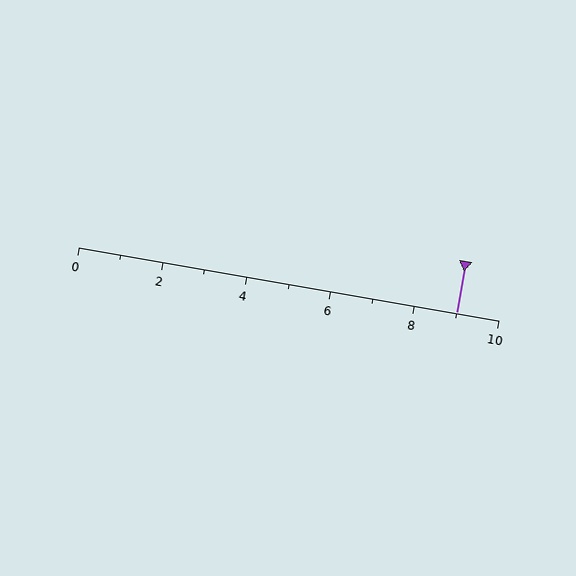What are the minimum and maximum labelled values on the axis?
The axis runs from 0 to 10.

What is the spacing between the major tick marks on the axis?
The major ticks are spaced 2 apart.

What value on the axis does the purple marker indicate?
The marker indicates approximately 9.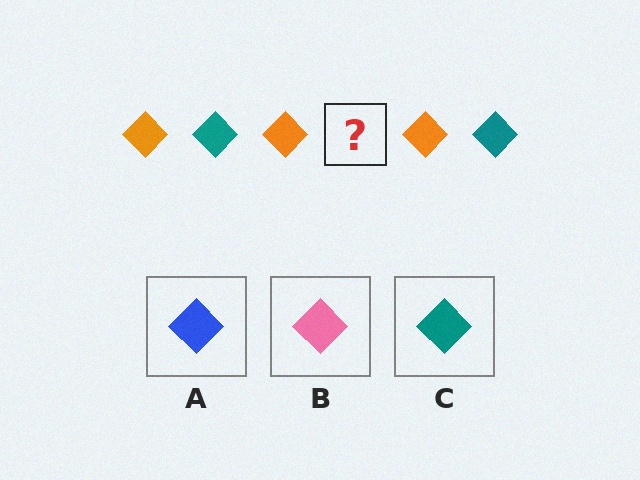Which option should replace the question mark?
Option C.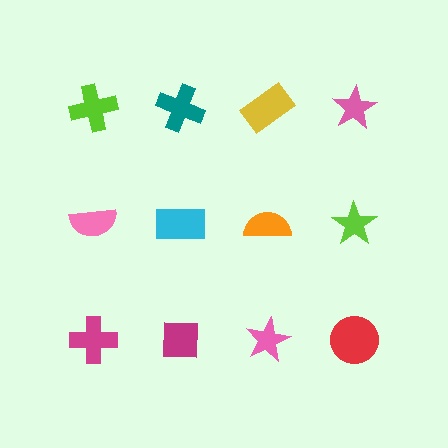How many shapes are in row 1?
4 shapes.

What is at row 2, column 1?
A pink semicircle.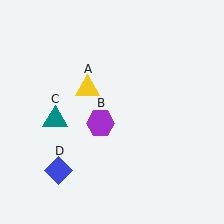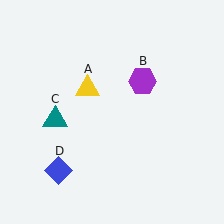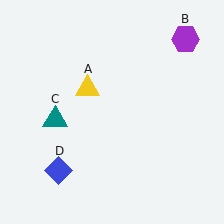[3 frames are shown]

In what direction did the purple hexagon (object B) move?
The purple hexagon (object B) moved up and to the right.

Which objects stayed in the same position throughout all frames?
Yellow triangle (object A) and teal triangle (object C) and blue diamond (object D) remained stationary.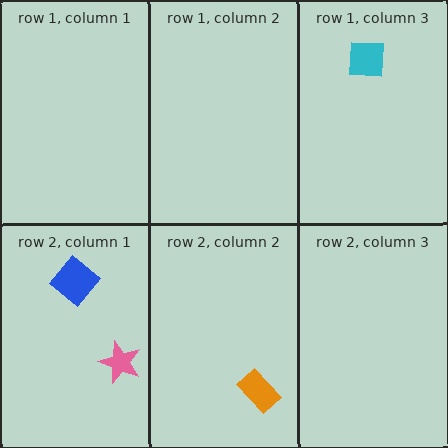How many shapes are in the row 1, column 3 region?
1.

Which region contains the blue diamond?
The row 2, column 1 region.